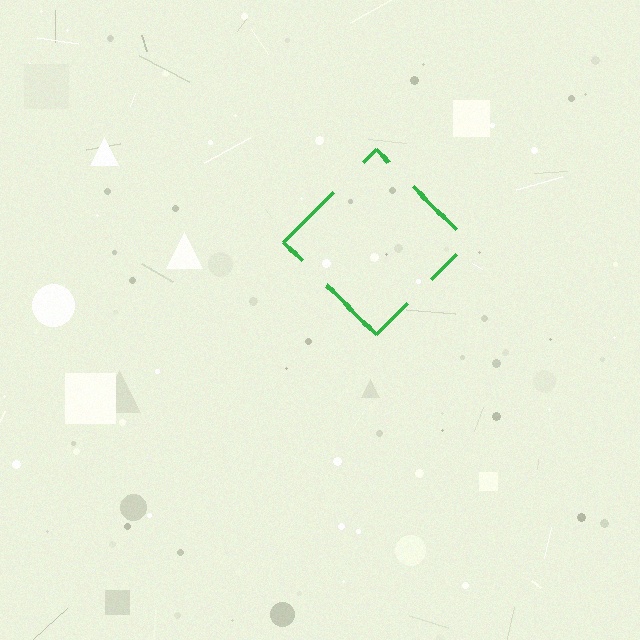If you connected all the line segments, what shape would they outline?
They would outline a diamond.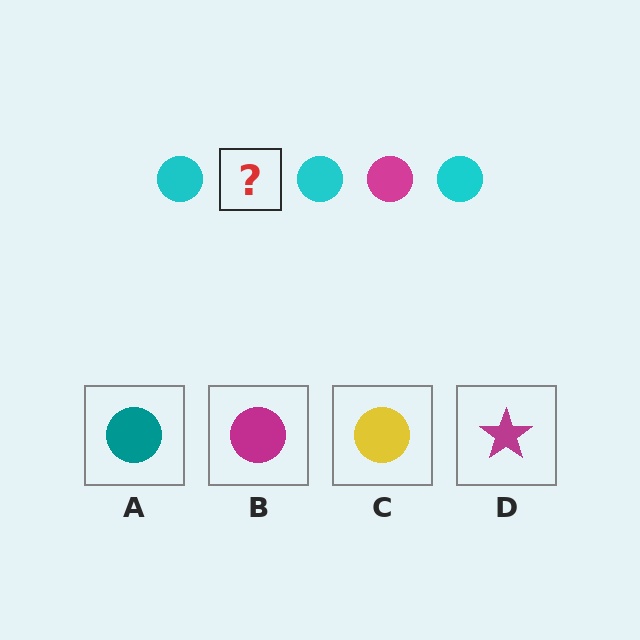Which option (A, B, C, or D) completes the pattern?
B.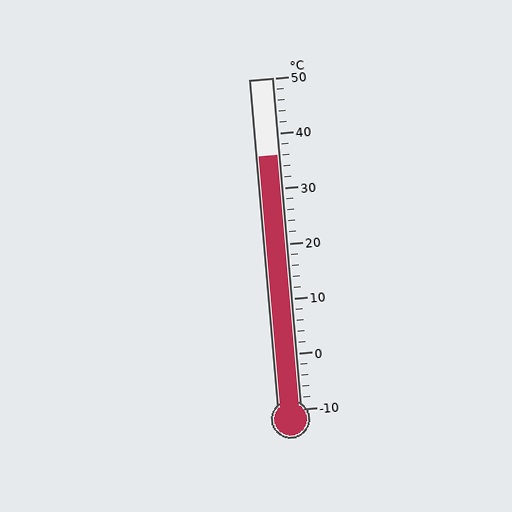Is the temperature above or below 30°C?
The temperature is above 30°C.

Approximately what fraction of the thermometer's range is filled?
The thermometer is filled to approximately 75% of its range.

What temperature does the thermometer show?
The thermometer shows approximately 36°C.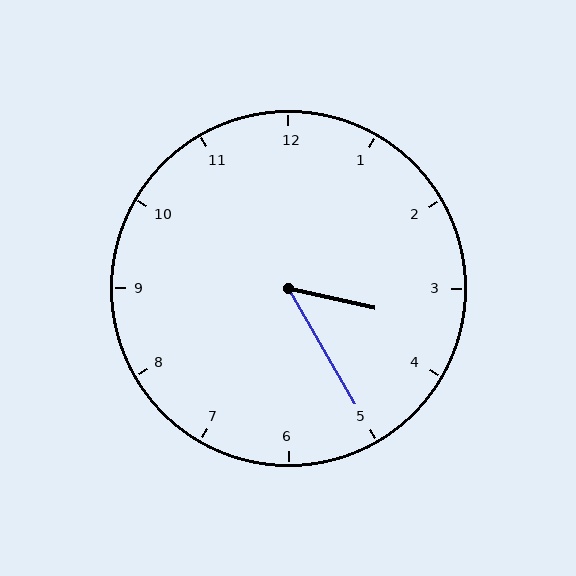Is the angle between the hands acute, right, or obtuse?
It is acute.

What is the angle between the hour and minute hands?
Approximately 48 degrees.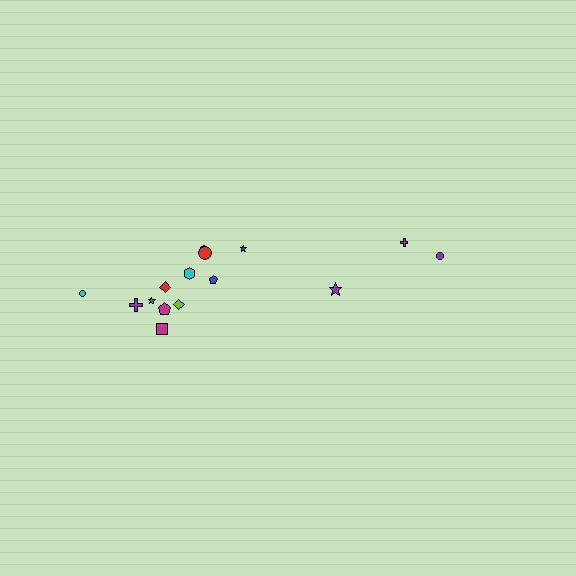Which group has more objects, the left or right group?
The left group.